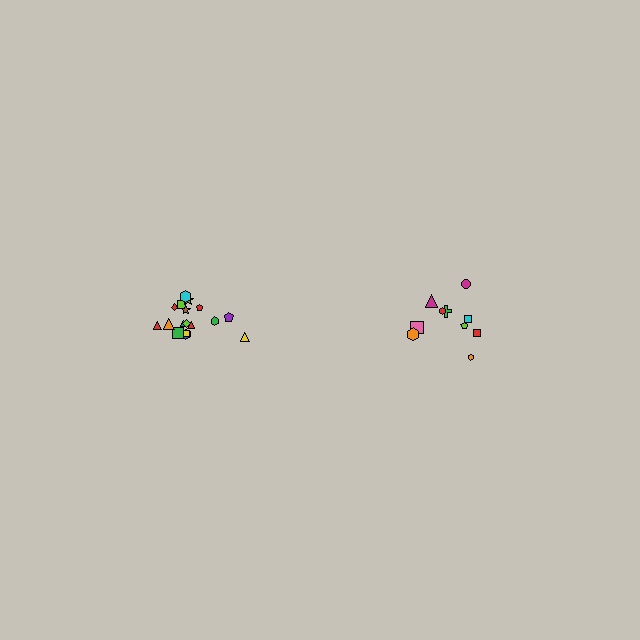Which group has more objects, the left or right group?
The left group.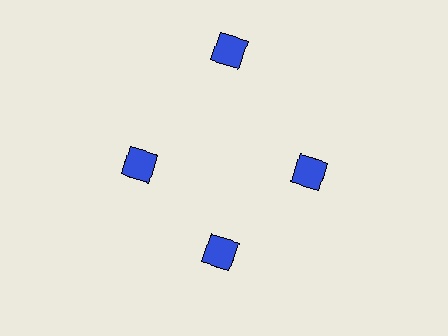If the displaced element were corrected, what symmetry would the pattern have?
It would have 4-fold rotational symmetry — the pattern would map onto itself every 90 degrees.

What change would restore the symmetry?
The symmetry would be restored by moving it inward, back onto the ring so that all 4 diamonds sit at equal angles and equal distance from the center.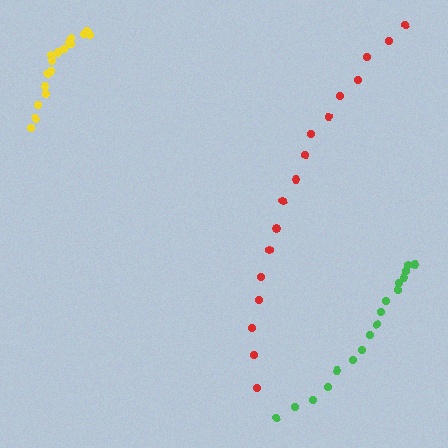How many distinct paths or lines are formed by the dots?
There are 3 distinct paths.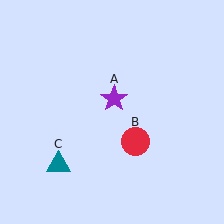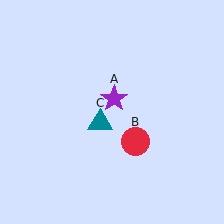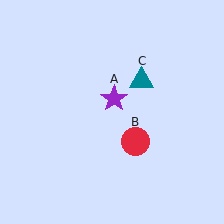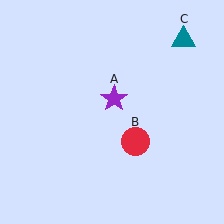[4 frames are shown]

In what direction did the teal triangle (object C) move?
The teal triangle (object C) moved up and to the right.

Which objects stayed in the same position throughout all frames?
Purple star (object A) and red circle (object B) remained stationary.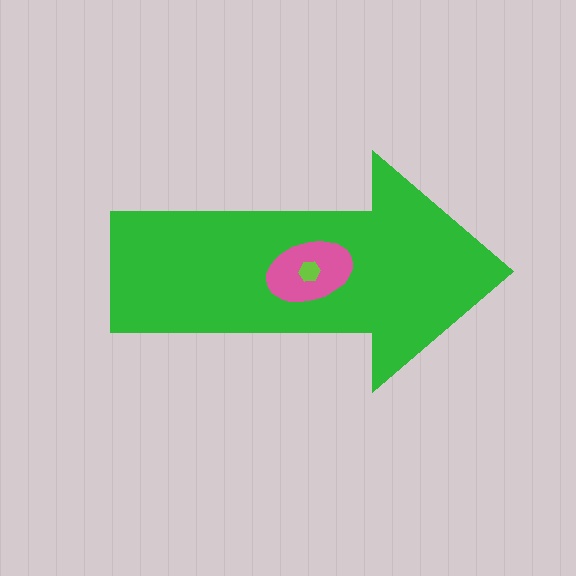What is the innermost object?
The lime hexagon.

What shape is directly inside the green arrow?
The pink ellipse.